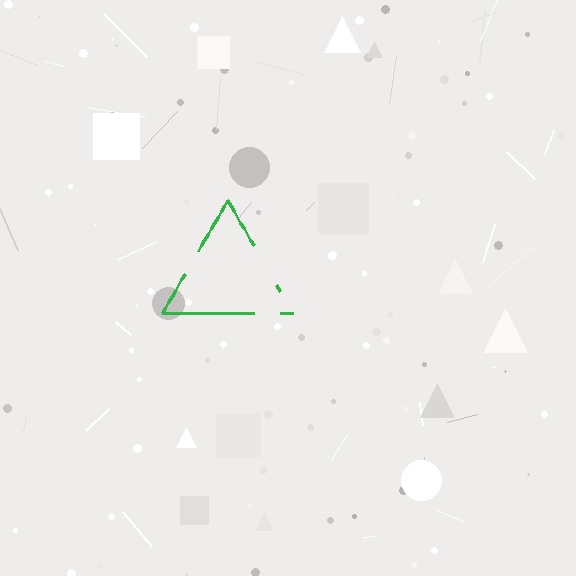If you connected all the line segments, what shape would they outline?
They would outline a triangle.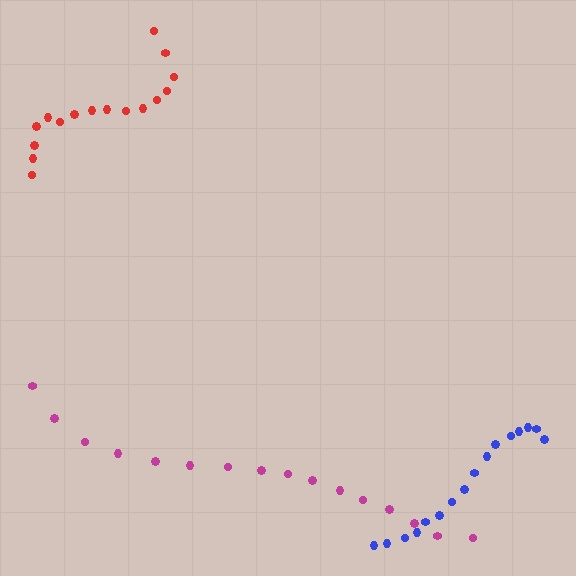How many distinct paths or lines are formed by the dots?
There are 3 distinct paths.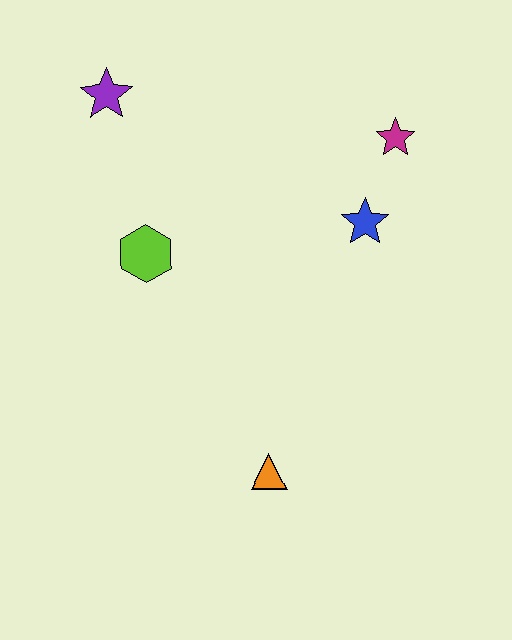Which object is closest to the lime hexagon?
The purple star is closest to the lime hexagon.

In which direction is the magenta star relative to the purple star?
The magenta star is to the right of the purple star.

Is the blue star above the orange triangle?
Yes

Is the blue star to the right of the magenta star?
No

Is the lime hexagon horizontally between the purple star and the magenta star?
Yes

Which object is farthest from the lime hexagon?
The magenta star is farthest from the lime hexagon.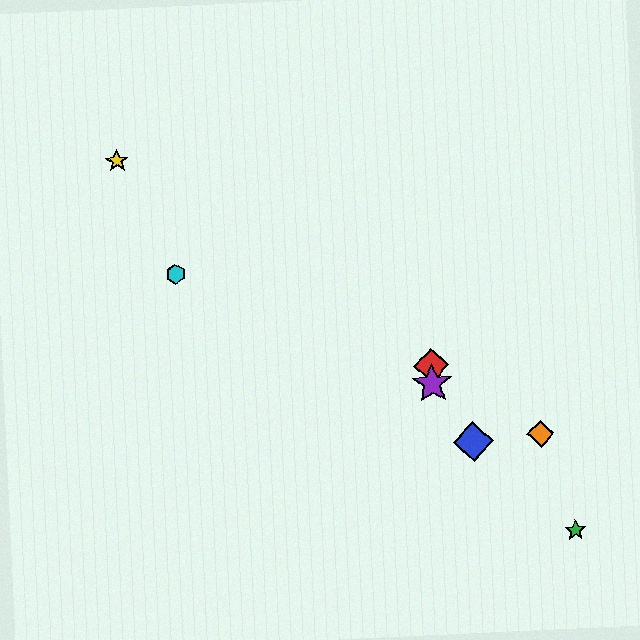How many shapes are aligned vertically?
2 shapes (the red diamond, the purple star) are aligned vertically.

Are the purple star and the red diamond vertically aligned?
Yes, both are at x≈432.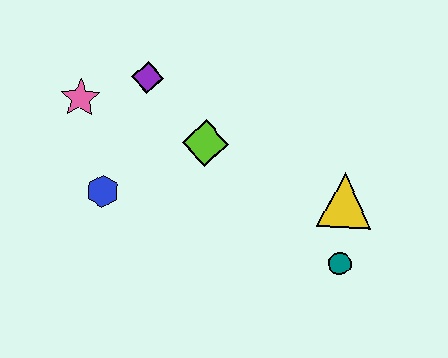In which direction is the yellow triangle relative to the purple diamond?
The yellow triangle is to the right of the purple diamond.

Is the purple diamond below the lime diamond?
No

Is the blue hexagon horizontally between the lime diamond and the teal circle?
No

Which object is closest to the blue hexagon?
The pink star is closest to the blue hexagon.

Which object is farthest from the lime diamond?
The teal circle is farthest from the lime diamond.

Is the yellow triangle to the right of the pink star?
Yes